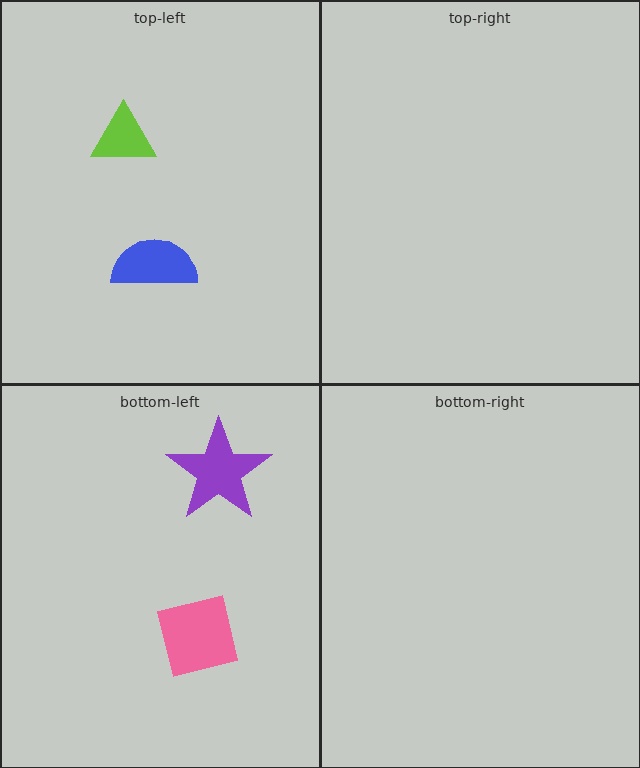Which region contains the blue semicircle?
The top-left region.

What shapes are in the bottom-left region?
The pink square, the purple star.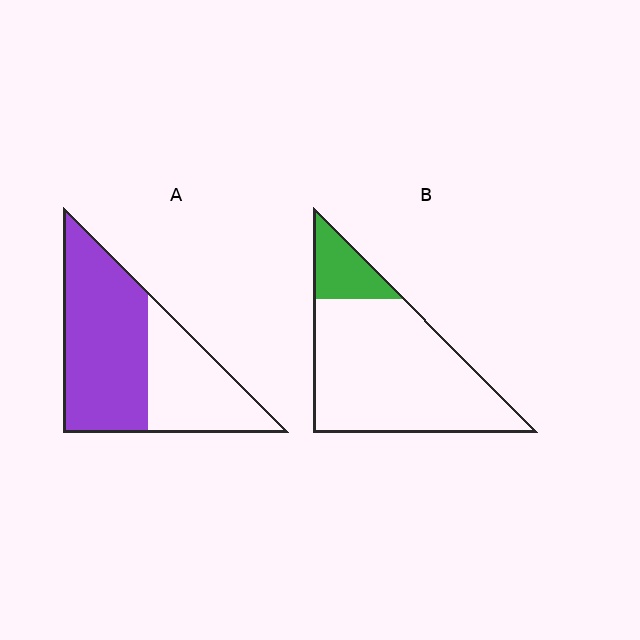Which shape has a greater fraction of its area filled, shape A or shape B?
Shape A.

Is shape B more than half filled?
No.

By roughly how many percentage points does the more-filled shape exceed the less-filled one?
By roughly 45 percentage points (A over B).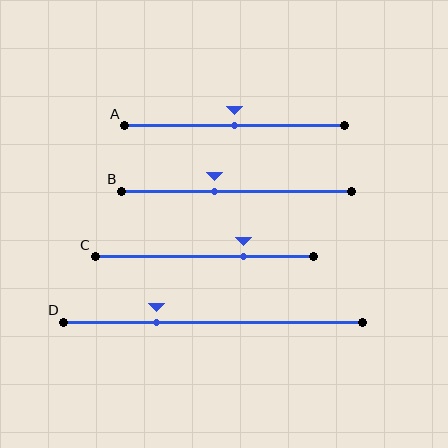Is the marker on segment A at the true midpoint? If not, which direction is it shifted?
Yes, the marker on segment A is at the true midpoint.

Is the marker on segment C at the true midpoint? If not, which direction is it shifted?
No, the marker on segment C is shifted to the right by about 18% of the segment length.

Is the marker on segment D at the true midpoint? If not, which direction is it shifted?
No, the marker on segment D is shifted to the left by about 19% of the segment length.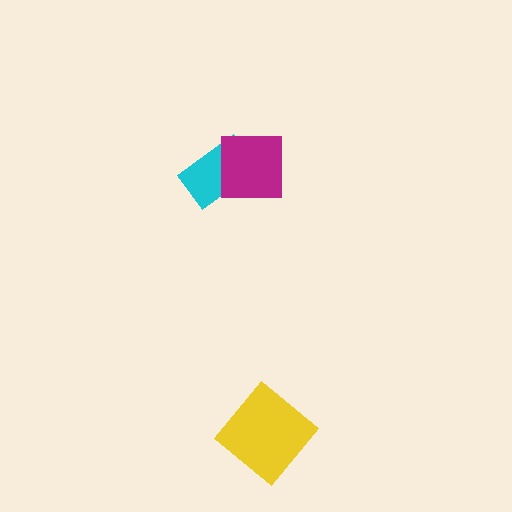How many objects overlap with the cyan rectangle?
1 object overlaps with the cyan rectangle.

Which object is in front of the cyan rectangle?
The magenta square is in front of the cyan rectangle.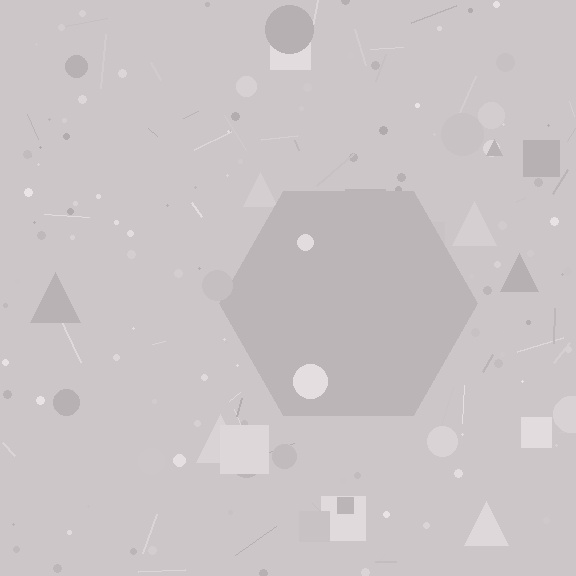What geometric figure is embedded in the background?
A hexagon is embedded in the background.